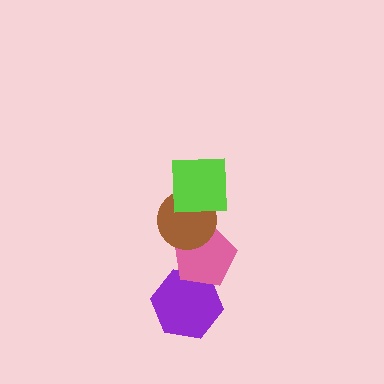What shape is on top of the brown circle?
The lime square is on top of the brown circle.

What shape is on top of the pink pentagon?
The brown circle is on top of the pink pentagon.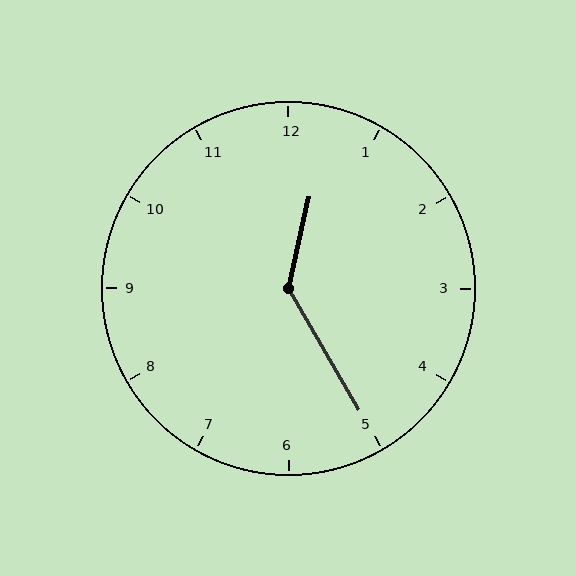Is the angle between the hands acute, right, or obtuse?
It is obtuse.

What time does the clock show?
12:25.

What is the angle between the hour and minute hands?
Approximately 138 degrees.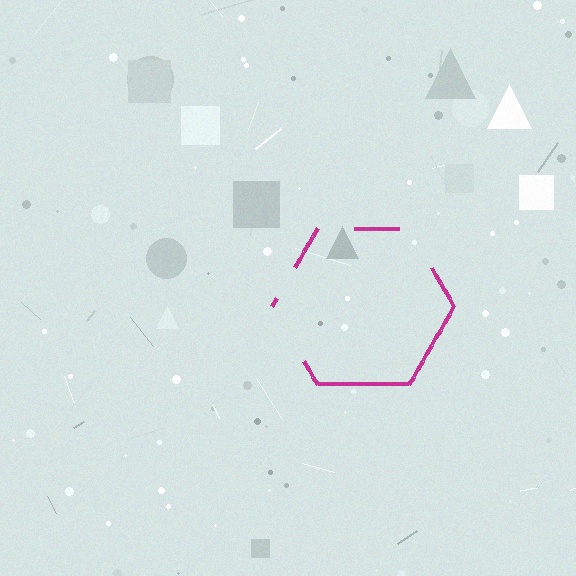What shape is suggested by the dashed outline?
The dashed outline suggests a hexagon.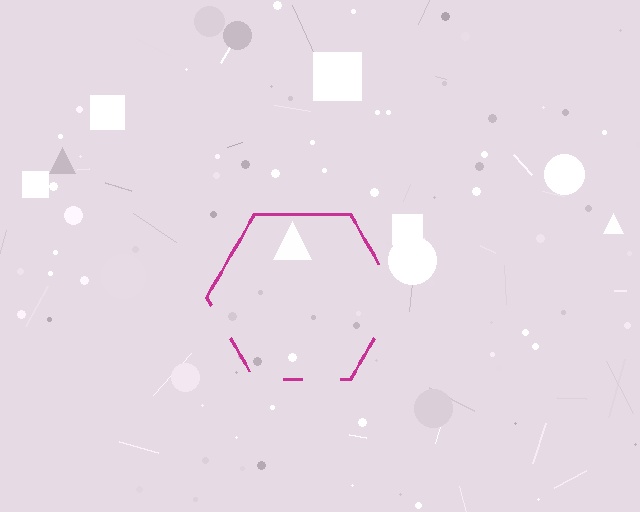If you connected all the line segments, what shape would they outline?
They would outline a hexagon.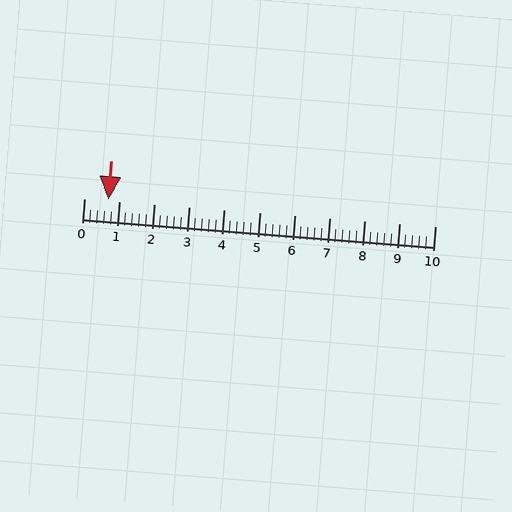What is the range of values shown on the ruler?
The ruler shows values from 0 to 10.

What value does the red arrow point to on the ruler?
The red arrow points to approximately 0.7.